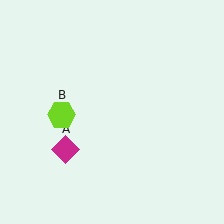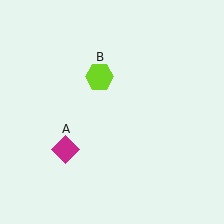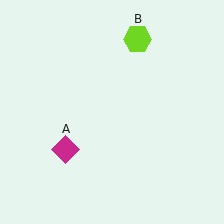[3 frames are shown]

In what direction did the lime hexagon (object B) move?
The lime hexagon (object B) moved up and to the right.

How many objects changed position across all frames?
1 object changed position: lime hexagon (object B).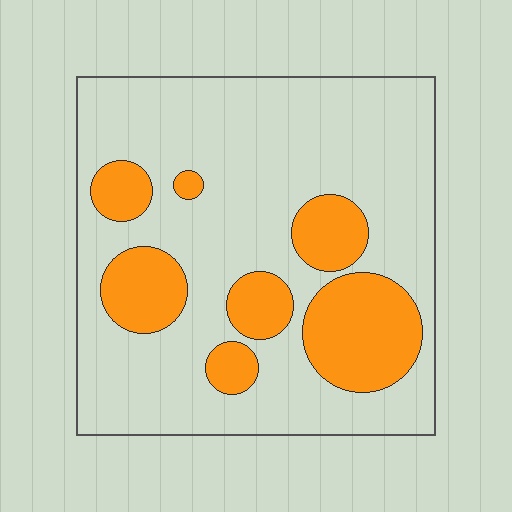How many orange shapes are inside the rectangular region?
7.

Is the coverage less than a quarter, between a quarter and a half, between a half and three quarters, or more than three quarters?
Less than a quarter.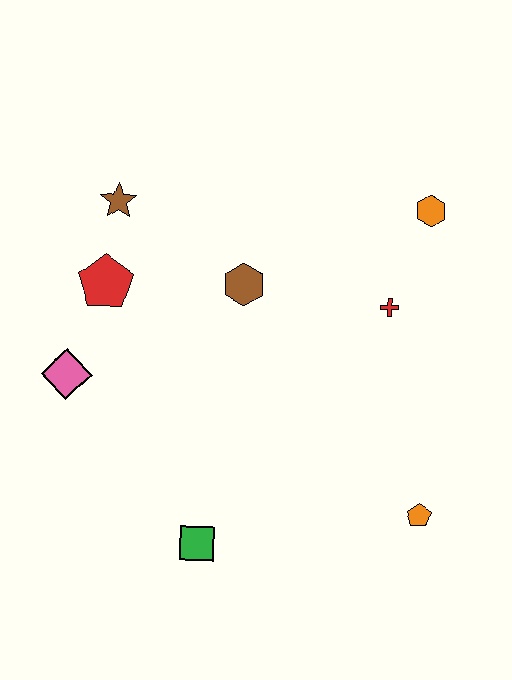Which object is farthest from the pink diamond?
The orange hexagon is farthest from the pink diamond.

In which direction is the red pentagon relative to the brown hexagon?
The red pentagon is to the left of the brown hexagon.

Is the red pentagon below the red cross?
No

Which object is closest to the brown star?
The red pentagon is closest to the brown star.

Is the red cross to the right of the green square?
Yes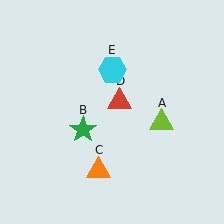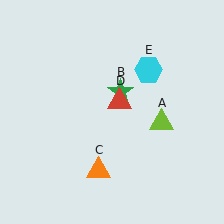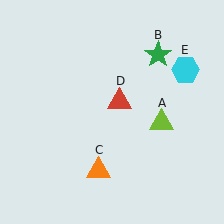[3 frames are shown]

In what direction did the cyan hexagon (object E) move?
The cyan hexagon (object E) moved right.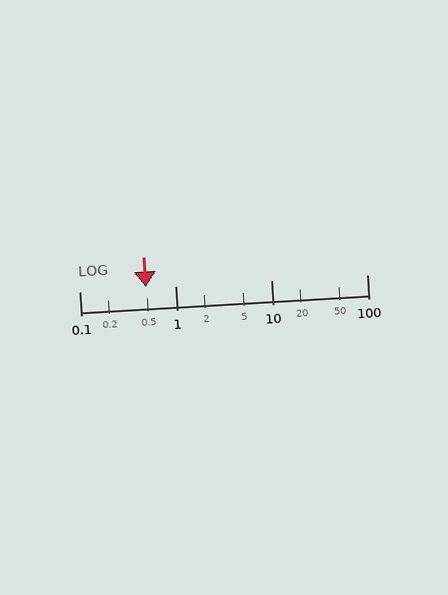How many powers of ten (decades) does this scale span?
The scale spans 3 decades, from 0.1 to 100.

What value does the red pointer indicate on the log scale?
The pointer indicates approximately 0.49.